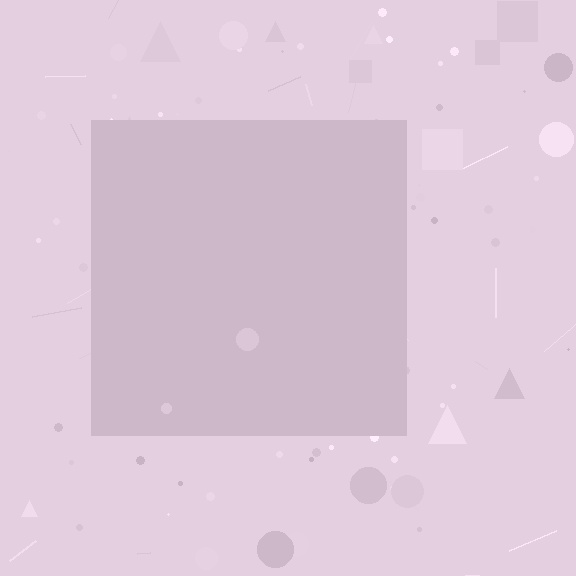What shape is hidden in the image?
A square is hidden in the image.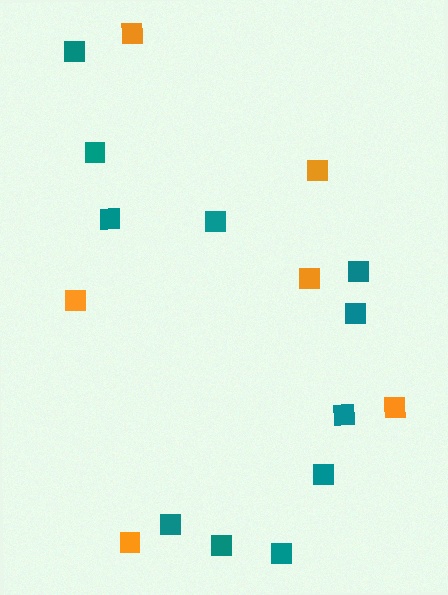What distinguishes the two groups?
There are 2 groups: one group of orange squares (6) and one group of teal squares (11).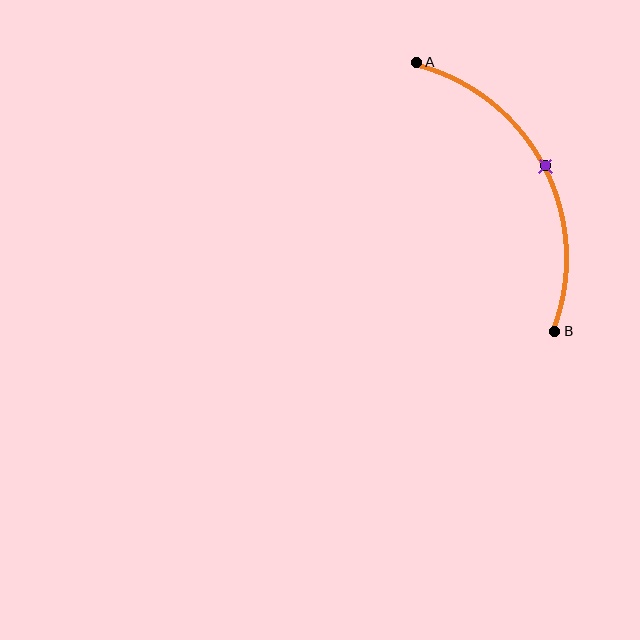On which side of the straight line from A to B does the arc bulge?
The arc bulges to the right of the straight line connecting A and B.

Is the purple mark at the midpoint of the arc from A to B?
Yes. The purple mark lies on the arc at equal arc-length from both A and B — it is the arc midpoint.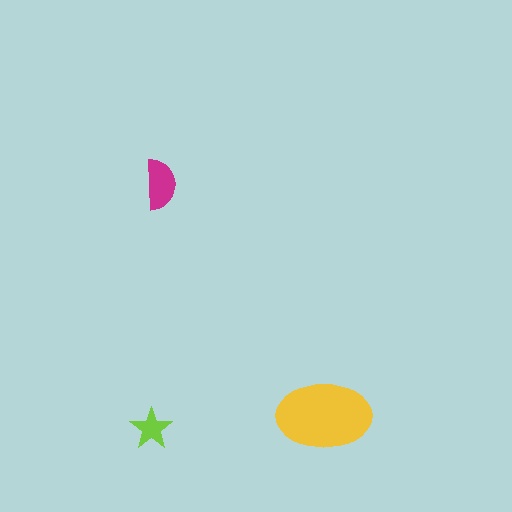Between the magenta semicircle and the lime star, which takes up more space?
The magenta semicircle.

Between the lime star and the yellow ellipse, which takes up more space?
The yellow ellipse.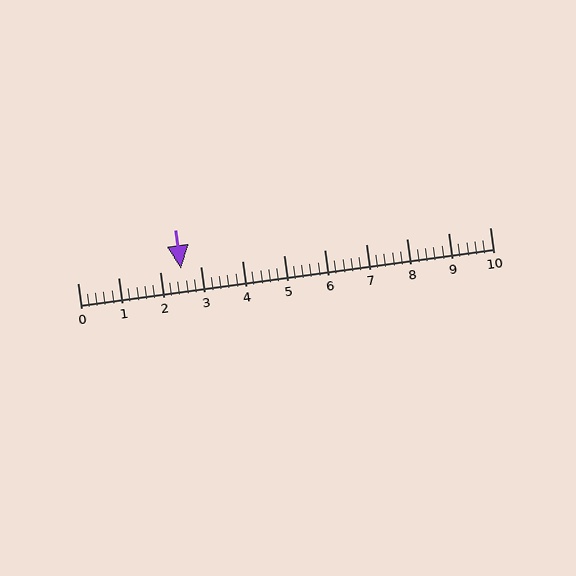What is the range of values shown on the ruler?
The ruler shows values from 0 to 10.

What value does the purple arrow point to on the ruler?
The purple arrow points to approximately 2.5.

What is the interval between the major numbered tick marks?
The major tick marks are spaced 1 units apart.